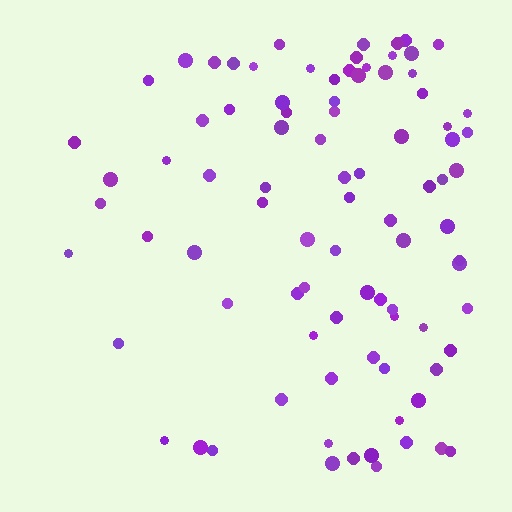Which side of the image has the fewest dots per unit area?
The left.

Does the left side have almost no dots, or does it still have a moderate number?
Still a moderate number, just noticeably fewer than the right.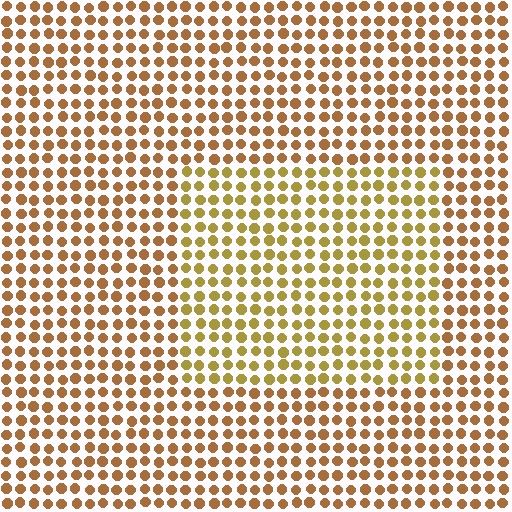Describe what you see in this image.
The image is filled with small brown elements in a uniform arrangement. A rectangle-shaped region is visible where the elements are tinted to a slightly different hue, forming a subtle color boundary.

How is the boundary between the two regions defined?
The boundary is defined purely by a slight shift in hue (about 25 degrees). Spacing, size, and orientation are identical on both sides.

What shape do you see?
I see a rectangle.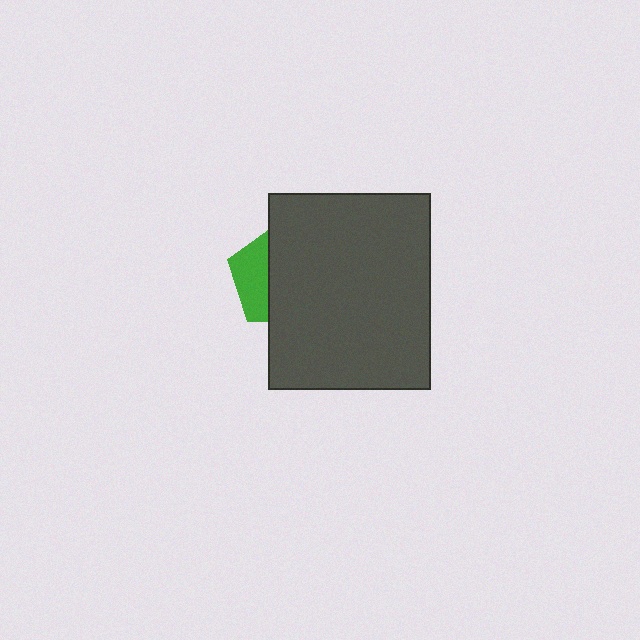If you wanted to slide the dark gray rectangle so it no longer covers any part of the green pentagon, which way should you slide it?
Slide it right — that is the most direct way to separate the two shapes.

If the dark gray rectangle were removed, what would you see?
You would see the complete green pentagon.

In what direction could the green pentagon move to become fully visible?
The green pentagon could move left. That would shift it out from behind the dark gray rectangle entirely.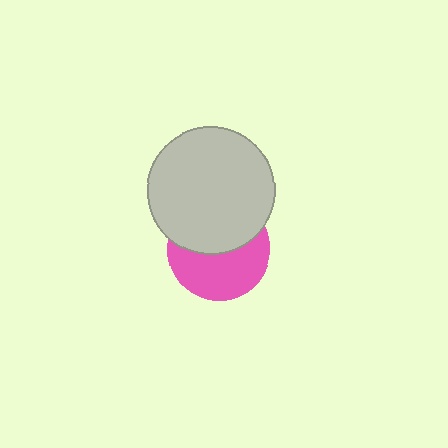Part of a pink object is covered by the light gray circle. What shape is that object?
It is a circle.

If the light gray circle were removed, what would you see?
You would see the complete pink circle.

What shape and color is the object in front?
The object in front is a light gray circle.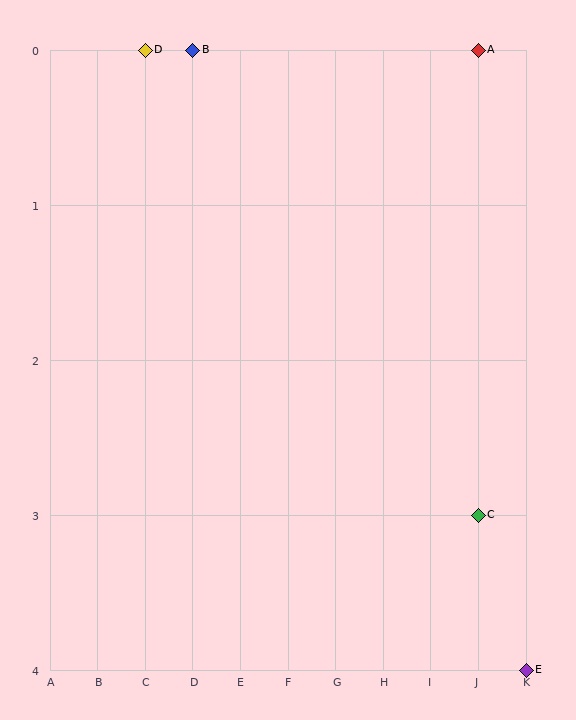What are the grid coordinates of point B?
Point B is at grid coordinates (D, 0).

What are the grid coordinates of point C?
Point C is at grid coordinates (J, 3).